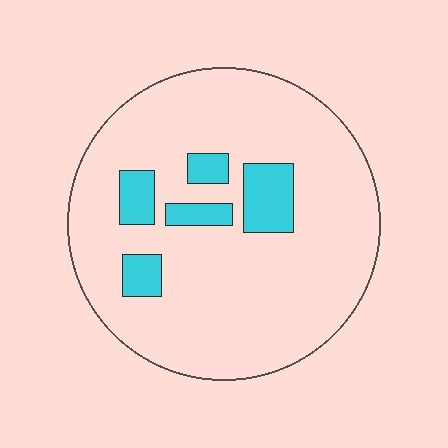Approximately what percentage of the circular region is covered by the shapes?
Approximately 15%.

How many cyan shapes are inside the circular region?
5.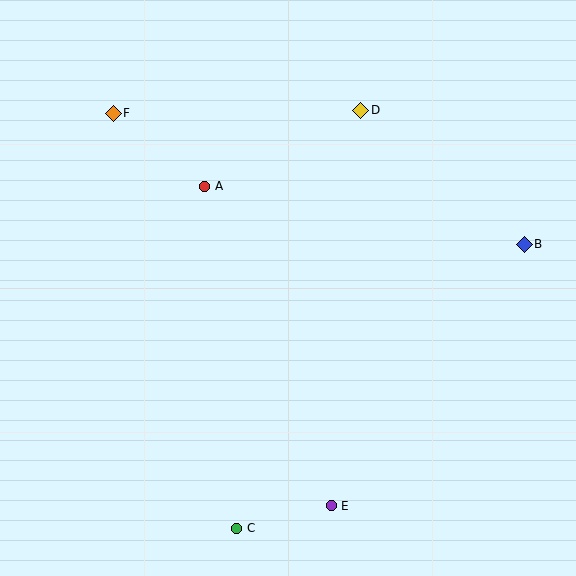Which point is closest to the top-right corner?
Point D is closest to the top-right corner.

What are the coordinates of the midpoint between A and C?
The midpoint between A and C is at (221, 357).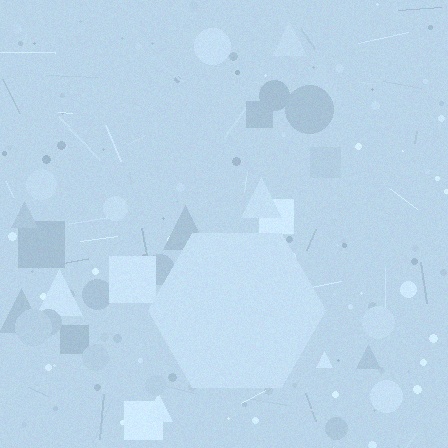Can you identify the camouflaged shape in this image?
The camouflaged shape is a hexagon.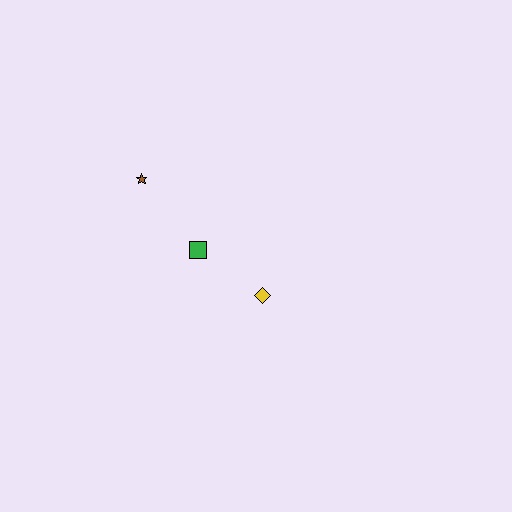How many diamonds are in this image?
There is 1 diamond.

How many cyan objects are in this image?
There are no cyan objects.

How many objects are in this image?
There are 3 objects.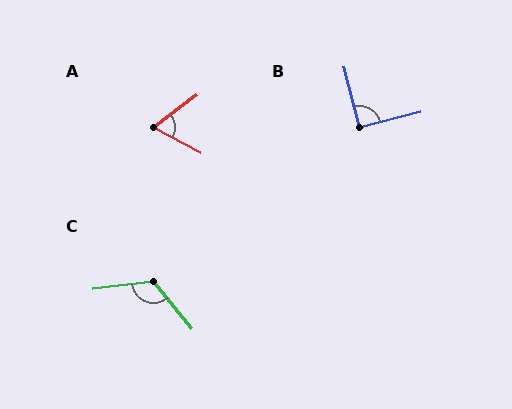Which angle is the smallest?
A, at approximately 65 degrees.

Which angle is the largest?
C, at approximately 123 degrees.